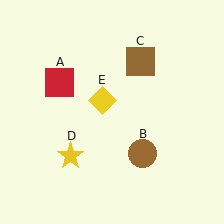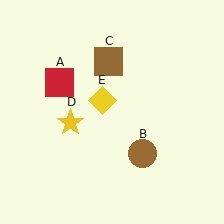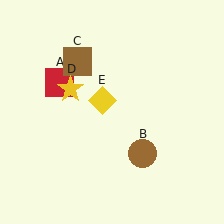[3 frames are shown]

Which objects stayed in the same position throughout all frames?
Red square (object A) and brown circle (object B) and yellow diamond (object E) remained stationary.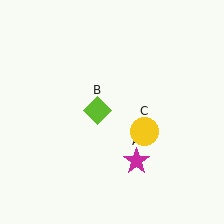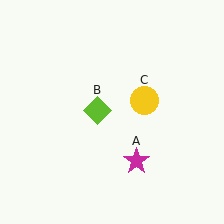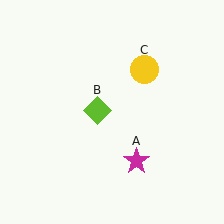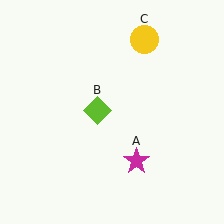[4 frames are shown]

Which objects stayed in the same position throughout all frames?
Magenta star (object A) and lime diamond (object B) remained stationary.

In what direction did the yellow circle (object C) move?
The yellow circle (object C) moved up.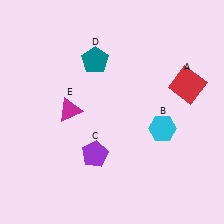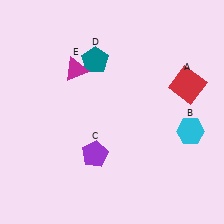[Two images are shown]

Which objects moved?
The objects that moved are: the cyan hexagon (B), the magenta triangle (E).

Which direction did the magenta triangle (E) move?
The magenta triangle (E) moved up.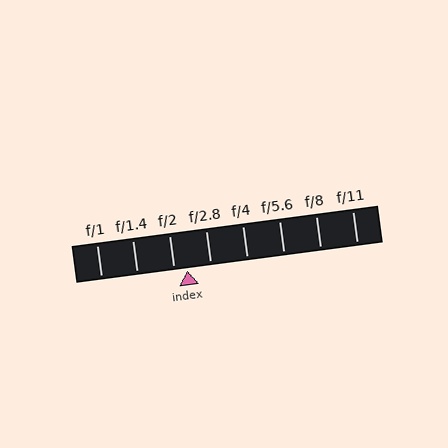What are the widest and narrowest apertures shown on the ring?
The widest aperture shown is f/1 and the narrowest is f/11.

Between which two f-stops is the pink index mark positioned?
The index mark is between f/2 and f/2.8.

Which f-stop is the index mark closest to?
The index mark is closest to f/2.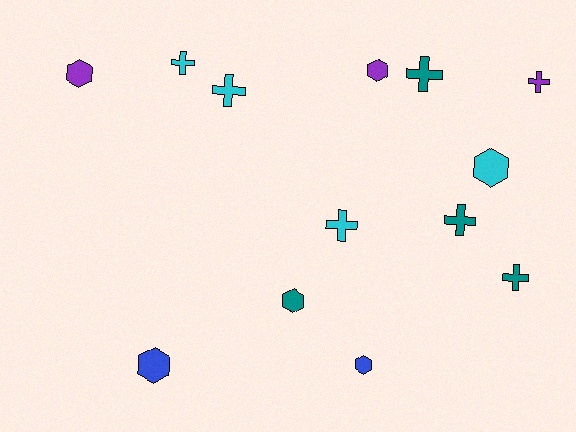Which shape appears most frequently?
Cross, with 7 objects.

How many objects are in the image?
There are 13 objects.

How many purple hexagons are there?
There are 2 purple hexagons.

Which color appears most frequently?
Cyan, with 4 objects.